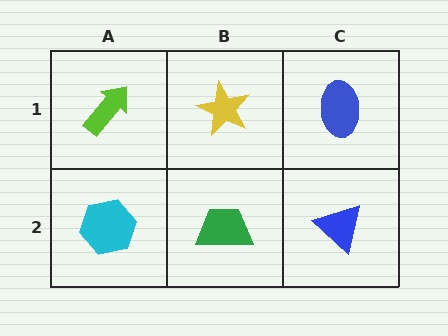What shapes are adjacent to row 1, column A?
A cyan hexagon (row 2, column A), a yellow star (row 1, column B).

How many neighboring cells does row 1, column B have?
3.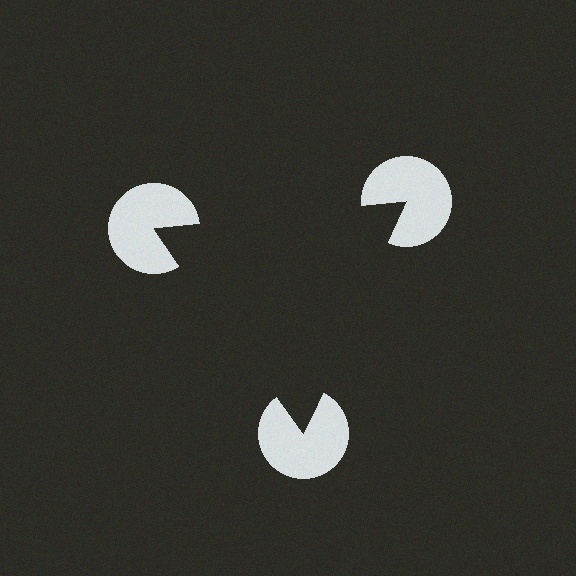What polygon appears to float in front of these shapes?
An illusory triangle — its edges are inferred from the aligned wedge cuts in the pac-man discs, not physically drawn.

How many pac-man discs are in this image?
There are 3 — one at each vertex of the illusory triangle.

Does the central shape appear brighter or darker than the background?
It typically appears slightly darker than the background, even though no actual brightness change is drawn.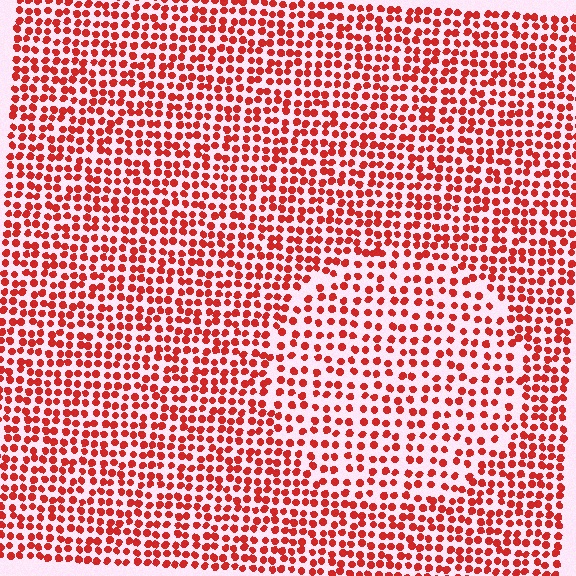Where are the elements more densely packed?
The elements are more densely packed outside the circle boundary.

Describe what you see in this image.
The image contains small red elements arranged at two different densities. A circle-shaped region is visible where the elements are less densely packed than the surrounding area.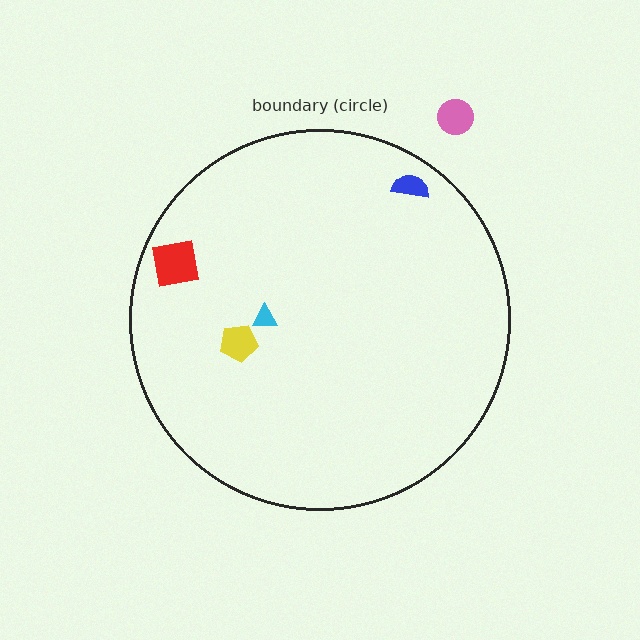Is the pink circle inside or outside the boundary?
Outside.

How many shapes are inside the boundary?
4 inside, 1 outside.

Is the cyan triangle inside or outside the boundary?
Inside.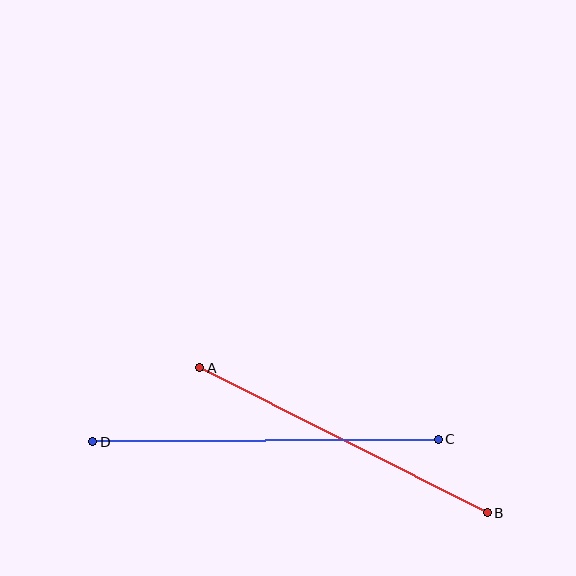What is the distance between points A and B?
The distance is approximately 322 pixels.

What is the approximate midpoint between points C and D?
The midpoint is at approximately (265, 441) pixels.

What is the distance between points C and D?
The distance is approximately 346 pixels.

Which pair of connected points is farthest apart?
Points C and D are farthest apart.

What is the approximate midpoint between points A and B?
The midpoint is at approximately (344, 440) pixels.